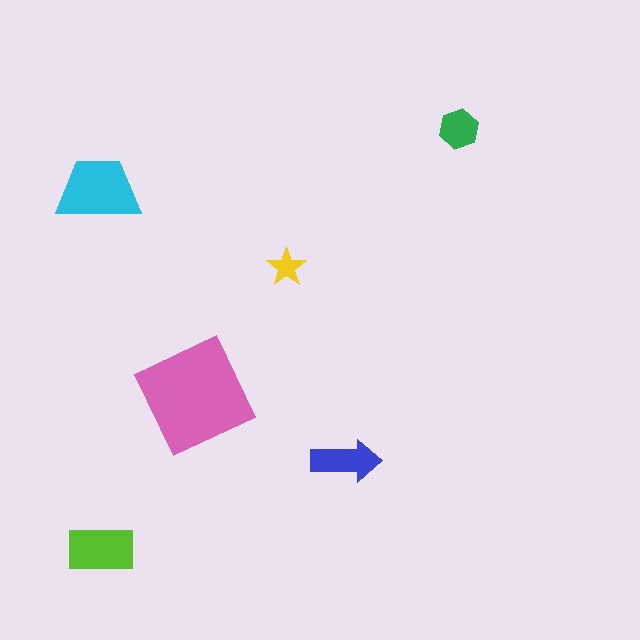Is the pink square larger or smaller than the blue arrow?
Larger.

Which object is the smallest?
The yellow star.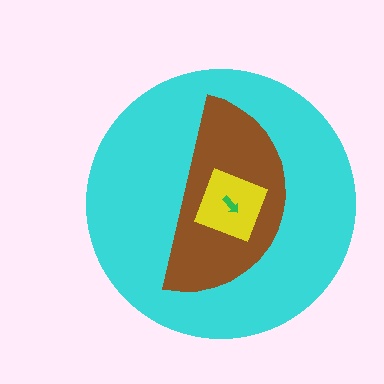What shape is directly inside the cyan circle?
The brown semicircle.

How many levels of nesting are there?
4.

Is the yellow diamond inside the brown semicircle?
Yes.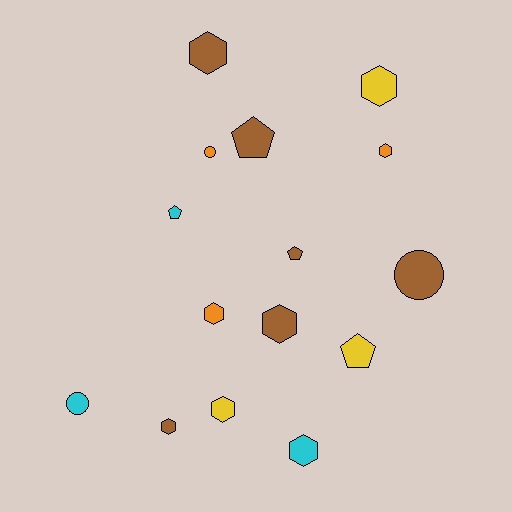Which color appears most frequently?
Brown, with 6 objects.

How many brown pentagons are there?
There are 2 brown pentagons.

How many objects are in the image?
There are 15 objects.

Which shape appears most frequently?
Hexagon, with 8 objects.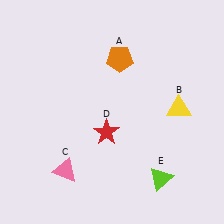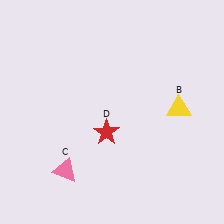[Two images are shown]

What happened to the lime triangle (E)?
The lime triangle (E) was removed in Image 2. It was in the bottom-right area of Image 1.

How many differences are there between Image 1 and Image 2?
There are 2 differences between the two images.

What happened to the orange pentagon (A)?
The orange pentagon (A) was removed in Image 2. It was in the top-right area of Image 1.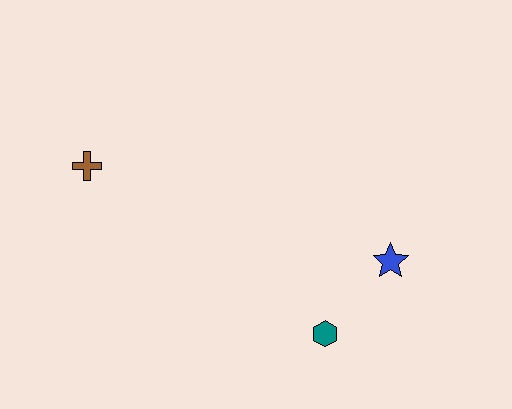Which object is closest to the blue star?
The teal hexagon is closest to the blue star.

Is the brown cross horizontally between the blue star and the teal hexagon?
No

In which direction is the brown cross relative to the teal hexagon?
The brown cross is to the left of the teal hexagon.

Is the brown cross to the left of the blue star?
Yes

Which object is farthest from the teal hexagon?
The brown cross is farthest from the teal hexagon.